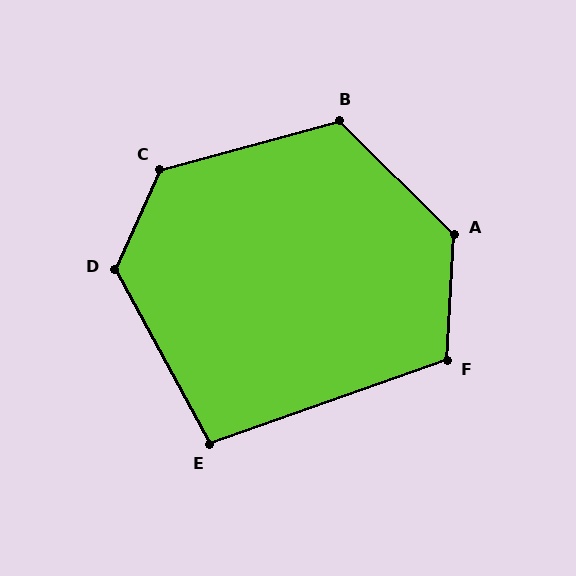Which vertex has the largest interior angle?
A, at approximately 131 degrees.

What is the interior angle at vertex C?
Approximately 130 degrees (obtuse).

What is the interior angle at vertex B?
Approximately 120 degrees (obtuse).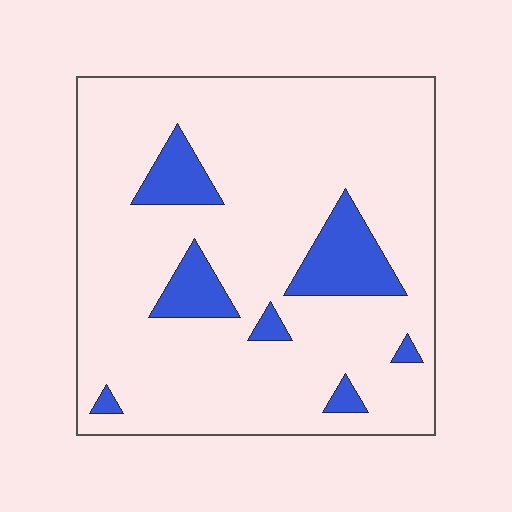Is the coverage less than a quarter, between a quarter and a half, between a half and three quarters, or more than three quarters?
Less than a quarter.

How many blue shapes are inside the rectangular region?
7.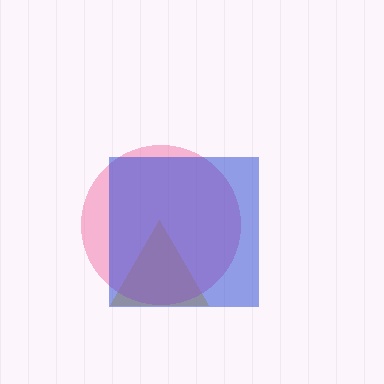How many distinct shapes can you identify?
There are 3 distinct shapes: a yellow triangle, a pink circle, a blue square.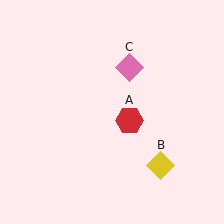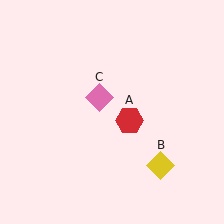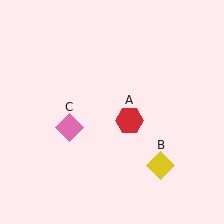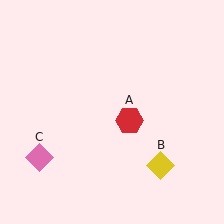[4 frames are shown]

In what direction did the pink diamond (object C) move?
The pink diamond (object C) moved down and to the left.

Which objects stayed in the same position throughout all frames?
Red hexagon (object A) and yellow diamond (object B) remained stationary.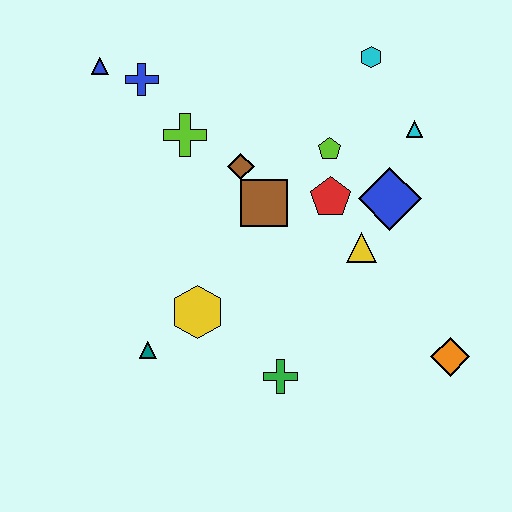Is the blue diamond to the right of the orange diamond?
No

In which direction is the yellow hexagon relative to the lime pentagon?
The yellow hexagon is below the lime pentagon.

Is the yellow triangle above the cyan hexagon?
No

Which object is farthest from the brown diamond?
The orange diamond is farthest from the brown diamond.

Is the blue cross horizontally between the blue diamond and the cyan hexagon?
No